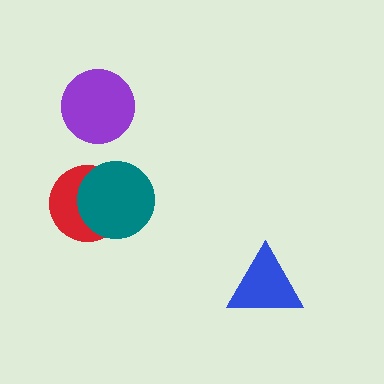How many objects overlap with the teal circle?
1 object overlaps with the teal circle.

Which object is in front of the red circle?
The teal circle is in front of the red circle.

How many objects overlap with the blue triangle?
0 objects overlap with the blue triangle.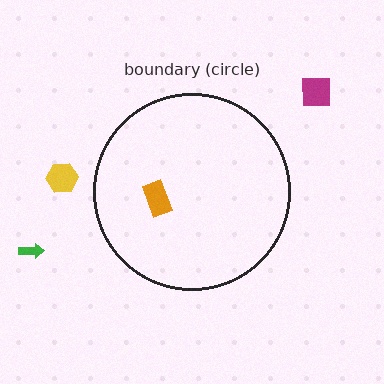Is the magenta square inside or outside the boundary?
Outside.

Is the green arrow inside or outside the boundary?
Outside.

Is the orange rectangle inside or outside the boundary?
Inside.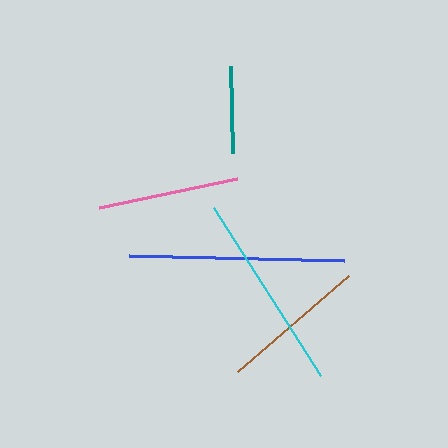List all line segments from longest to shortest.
From longest to shortest: blue, cyan, brown, pink, teal.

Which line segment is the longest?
The blue line is the longest at approximately 216 pixels.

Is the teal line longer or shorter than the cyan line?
The cyan line is longer than the teal line.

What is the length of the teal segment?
The teal segment is approximately 88 pixels long.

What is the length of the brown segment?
The brown segment is approximately 146 pixels long.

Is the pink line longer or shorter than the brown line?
The brown line is longer than the pink line.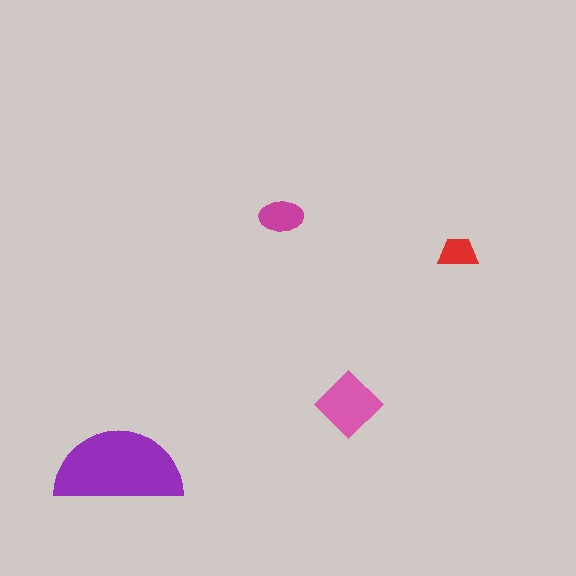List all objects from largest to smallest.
The purple semicircle, the pink diamond, the magenta ellipse, the red trapezoid.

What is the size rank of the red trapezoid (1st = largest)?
4th.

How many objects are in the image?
There are 4 objects in the image.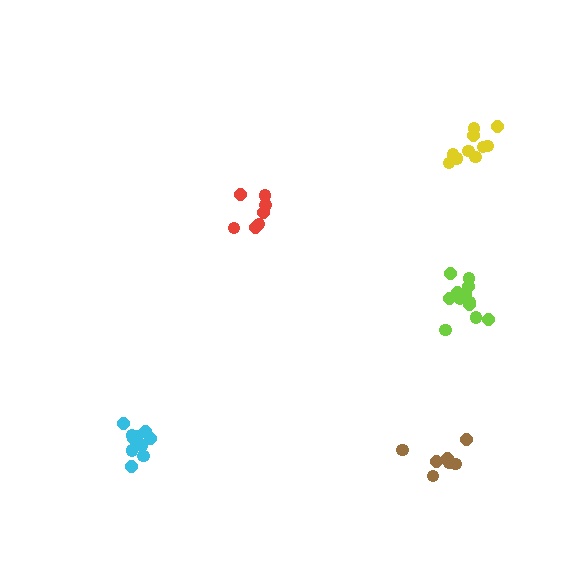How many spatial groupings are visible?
There are 5 spatial groupings.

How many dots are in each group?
Group 1: 7 dots, Group 2: 7 dots, Group 3: 10 dots, Group 4: 10 dots, Group 5: 13 dots (47 total).